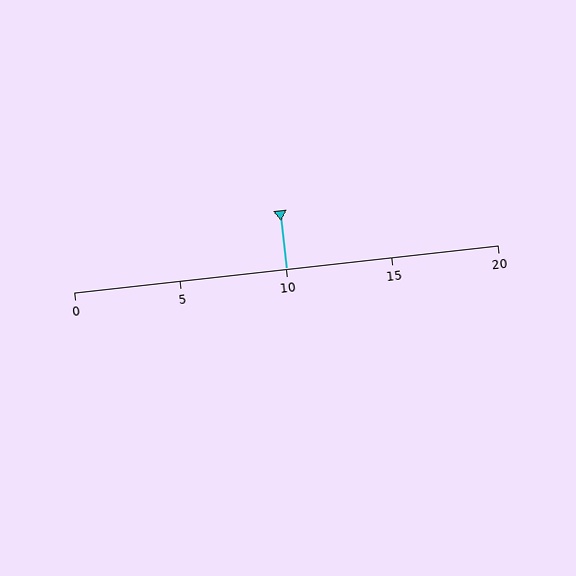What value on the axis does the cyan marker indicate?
The marker indicates approximately 10.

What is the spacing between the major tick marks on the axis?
The major ticks are spaced 5 apart.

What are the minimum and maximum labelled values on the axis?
The axis runs from 0 to 20.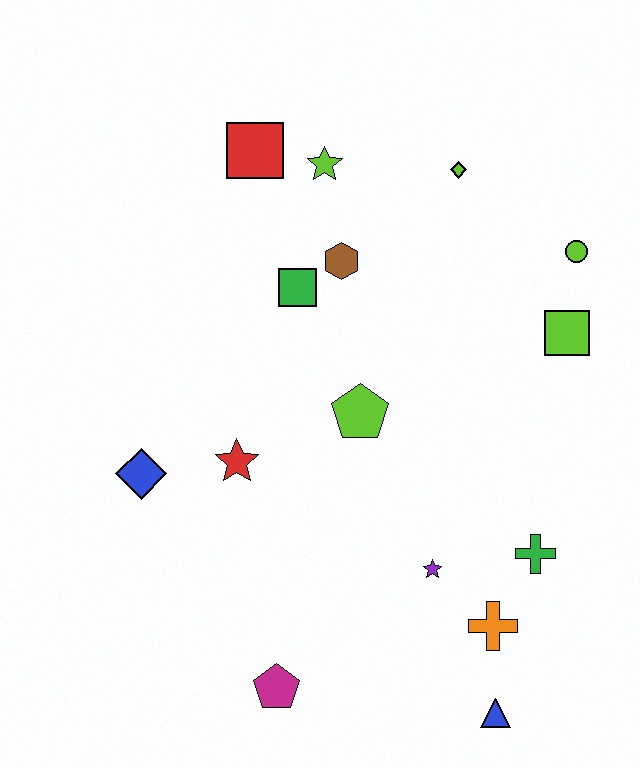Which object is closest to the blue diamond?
The red star is closest to the blue diamond.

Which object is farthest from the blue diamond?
The lime circle is farthest from the blue diamond.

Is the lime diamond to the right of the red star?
Yes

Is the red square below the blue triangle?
No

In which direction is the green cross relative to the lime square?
The green cross is below the lime square.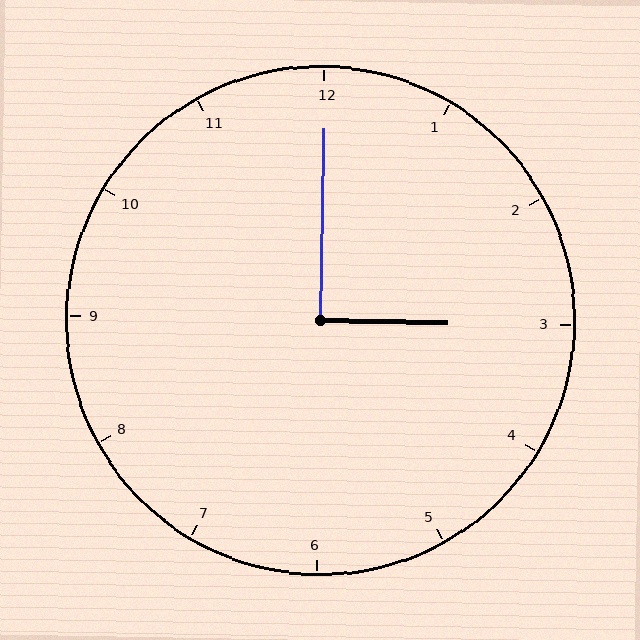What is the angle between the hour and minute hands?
Approximately 90 degrees.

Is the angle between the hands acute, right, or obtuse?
It is right.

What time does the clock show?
3:00.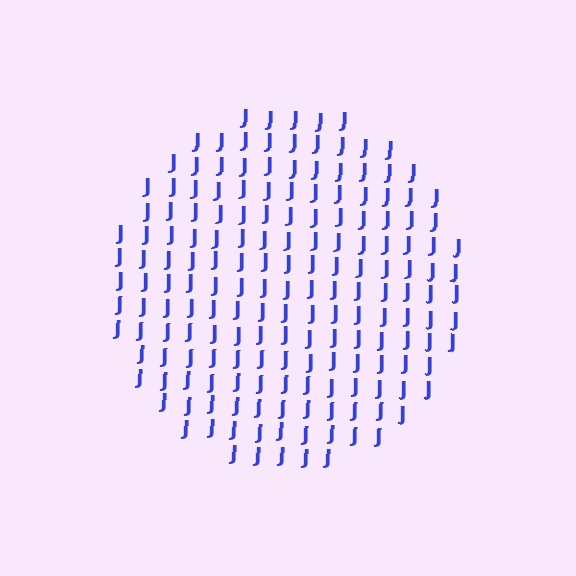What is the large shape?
The large shape is a circle.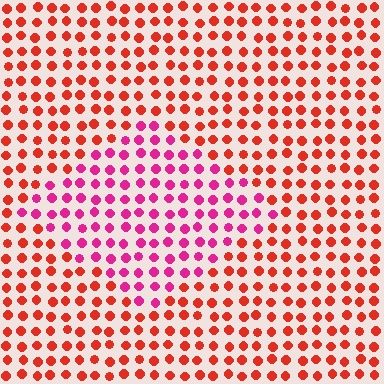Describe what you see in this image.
The image is filled with small red elements in a uniform arrangement. A diamond-shaped region is visible where the elements are tinted to a slightly different hue, forming a subtle color boundary.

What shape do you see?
I see a diamond.